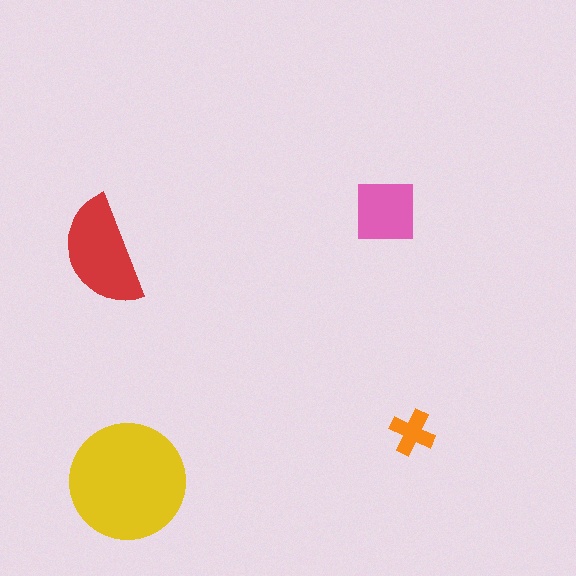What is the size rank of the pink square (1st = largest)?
3rd.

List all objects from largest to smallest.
The yellow circle, the red semicircle, the pink square, the orange cross.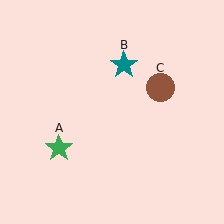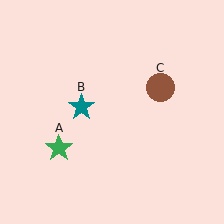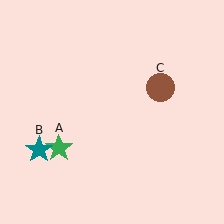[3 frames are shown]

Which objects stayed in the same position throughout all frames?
Green star (object A) and brown circle (object C) remained stationary.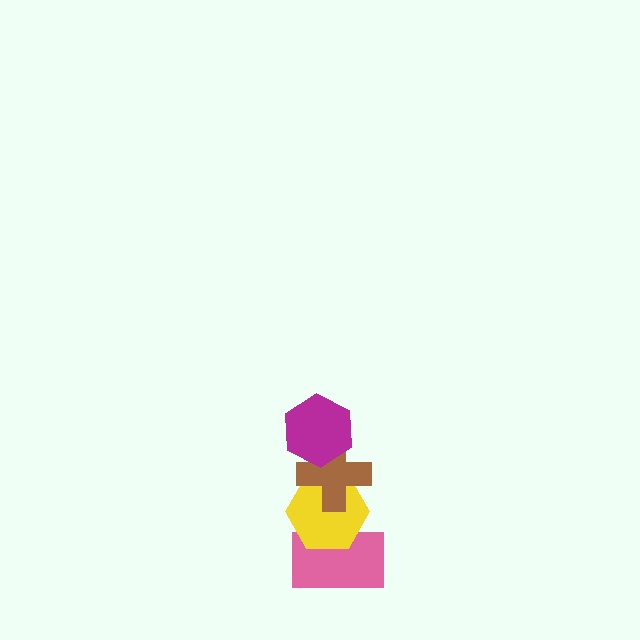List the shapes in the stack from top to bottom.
From top to bottom: the magenta hexagon, the brown cross, the yellow hexagon, the pink rectangle.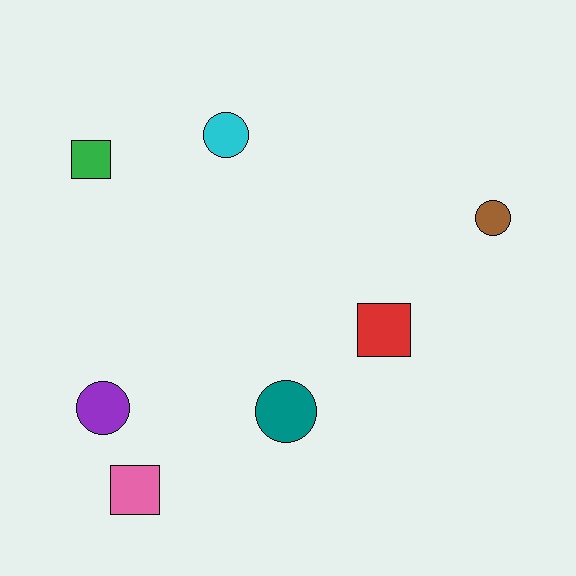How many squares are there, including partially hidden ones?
There are 3 squares.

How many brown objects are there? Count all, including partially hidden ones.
There is 1 brown object.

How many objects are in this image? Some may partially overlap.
There are 7 objects.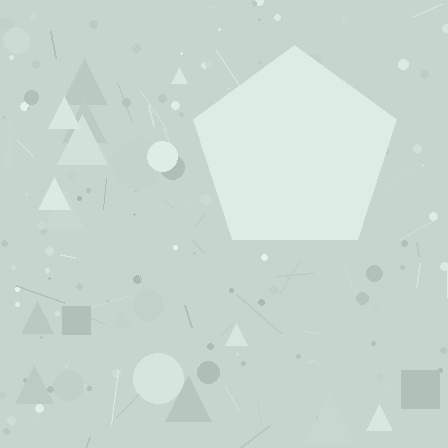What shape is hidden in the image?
A pentagon is hidden in the image.